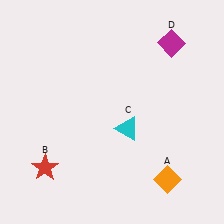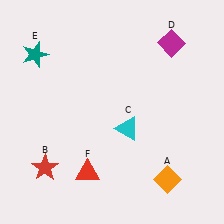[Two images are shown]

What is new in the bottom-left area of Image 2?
A red triangle (F) was added in the bottom-left area of Image 2.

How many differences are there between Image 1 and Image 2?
There are 2 differences between the two images.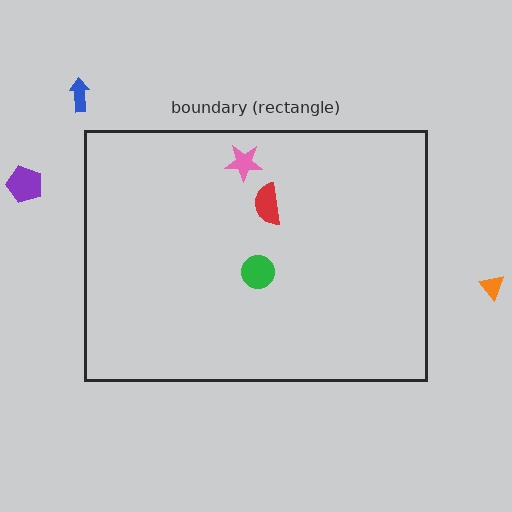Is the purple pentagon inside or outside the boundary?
Outside.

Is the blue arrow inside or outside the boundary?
Outside.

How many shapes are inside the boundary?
3 inside, 3 outside.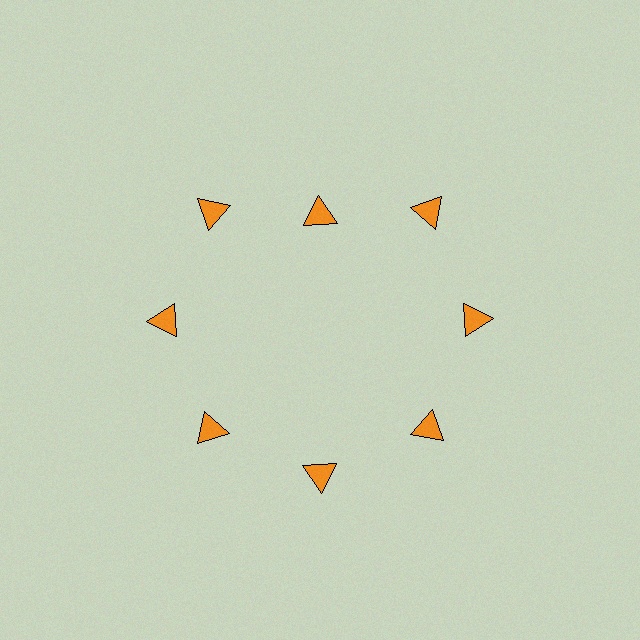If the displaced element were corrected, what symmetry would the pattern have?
It would have 8-fold rotational symmetry — the pattern would map onto itself every 45 degrees.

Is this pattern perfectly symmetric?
No. The 8 orange triangles are arranged in a ring, but one element near the 12 o'clock position is pulled inward toward the center, breaking the 8-fold rotational symmetry.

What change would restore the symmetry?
The symmetry would be restored by moving it outward, back onto the ring so that all 8 triangles sit at equal angles and equal distance from the center.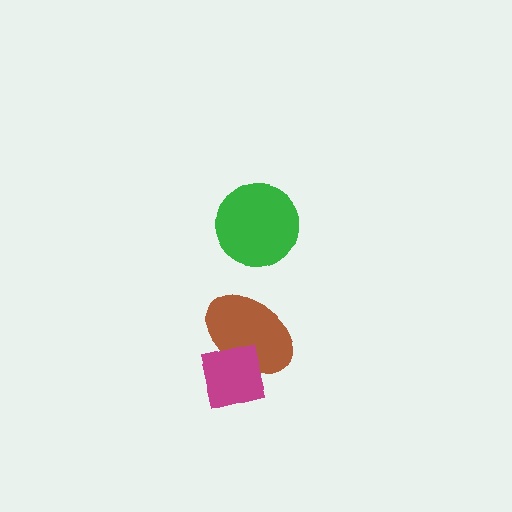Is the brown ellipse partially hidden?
Yes, it is partially covered by another shape.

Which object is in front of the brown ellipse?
The magenta square is in front of the brown ellipse.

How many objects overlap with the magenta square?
1 object overlaps with the magenta square.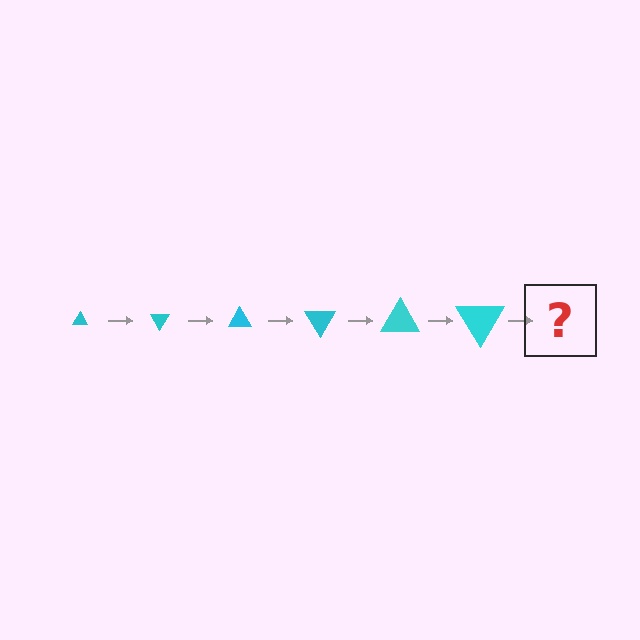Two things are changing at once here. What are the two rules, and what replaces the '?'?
The two rules are that the triangle grows larger each step and it rotates 60 degrees each step. The '?' should be a triangle, larger than the previous one and rotated 360 degrees from the start.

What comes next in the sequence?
The next element should be a triangle, larger than the previous one and rotated 360 degrees from the start.